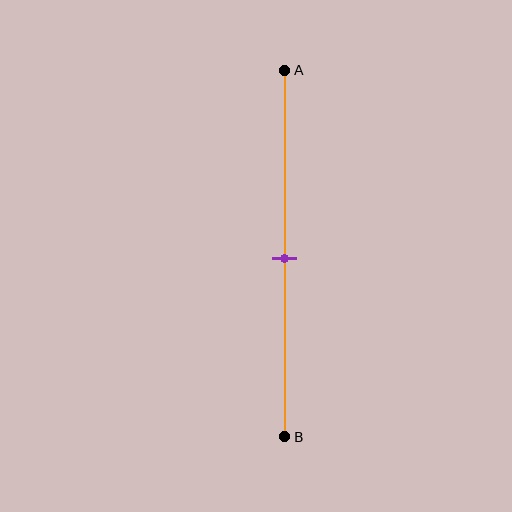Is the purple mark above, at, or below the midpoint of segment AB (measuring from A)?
The purple mark is approximately at the midpoint of segment AB.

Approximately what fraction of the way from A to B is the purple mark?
The purple mark is approximately 50% of the way from A to B.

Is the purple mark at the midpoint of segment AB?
Yes, the mark is approximately at the midpoint.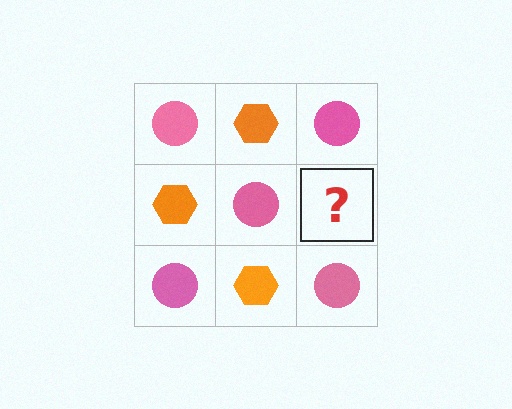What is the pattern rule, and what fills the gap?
The rule is that it alternates pink circle and orange hexagon in a checkerboard pattern. The gap should be filled with an orange hexagon.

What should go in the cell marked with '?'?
The missing cell should contain an orange hexagon.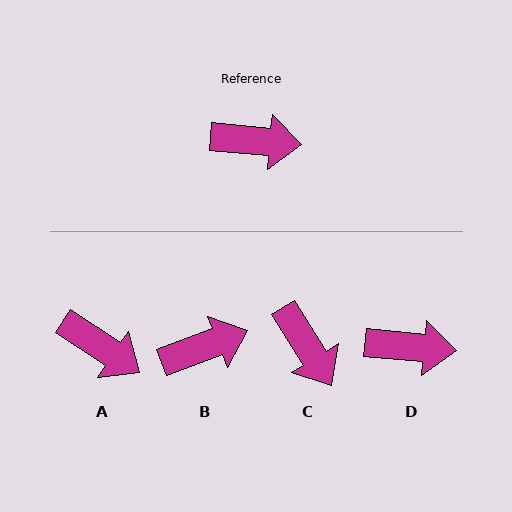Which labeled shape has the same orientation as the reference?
D.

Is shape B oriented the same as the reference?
No, it is off by about 26 degrees.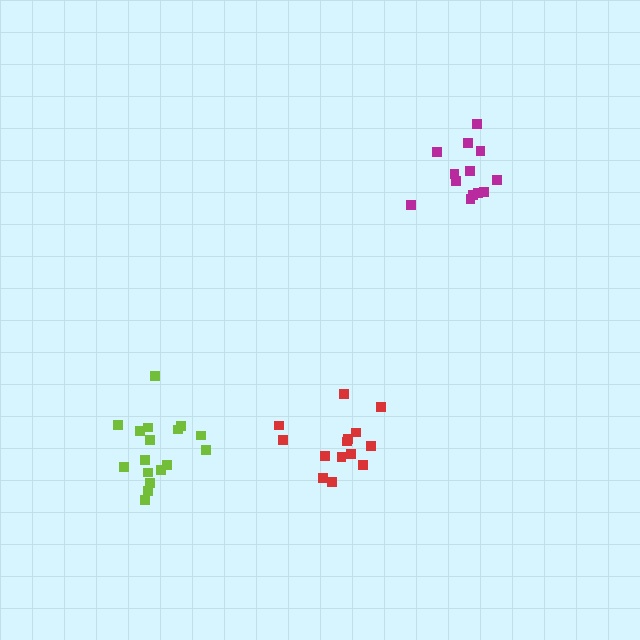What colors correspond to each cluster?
The clusters are colored: red, magenta, lime.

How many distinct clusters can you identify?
There are 3 distinct clusters.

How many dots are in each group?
Group 1: 14 dots, Group 2: 13 dots, Group 3: 17 dots (44 total).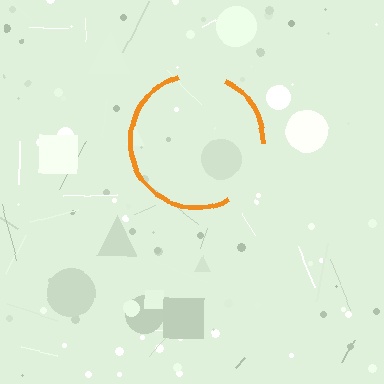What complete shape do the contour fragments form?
The contour fragments form a circle.